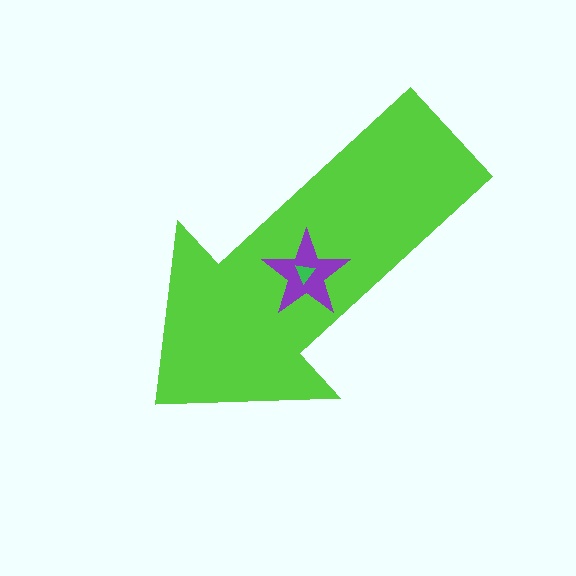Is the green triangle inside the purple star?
Yes.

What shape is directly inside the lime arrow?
The purple star.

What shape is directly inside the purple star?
The green triangle.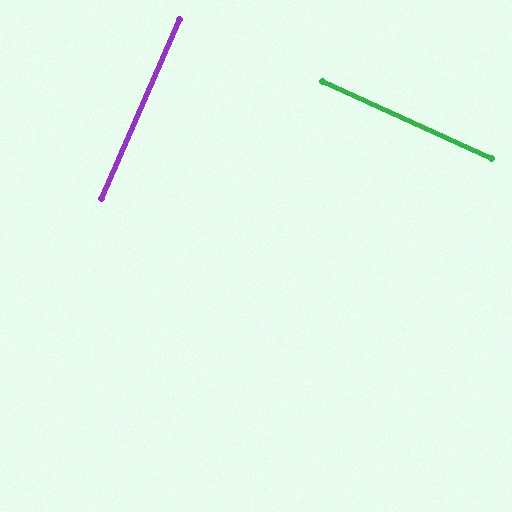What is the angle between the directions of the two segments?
Approximately 89 degrees.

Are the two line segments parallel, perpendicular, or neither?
Perpendicular — they meet at approximately 89°.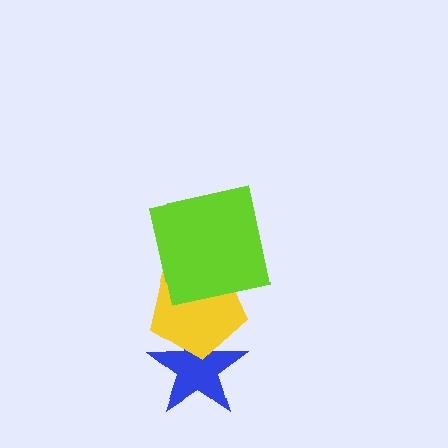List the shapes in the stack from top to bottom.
From top to bottom: the lime square, the yellow pentagon, the blue star.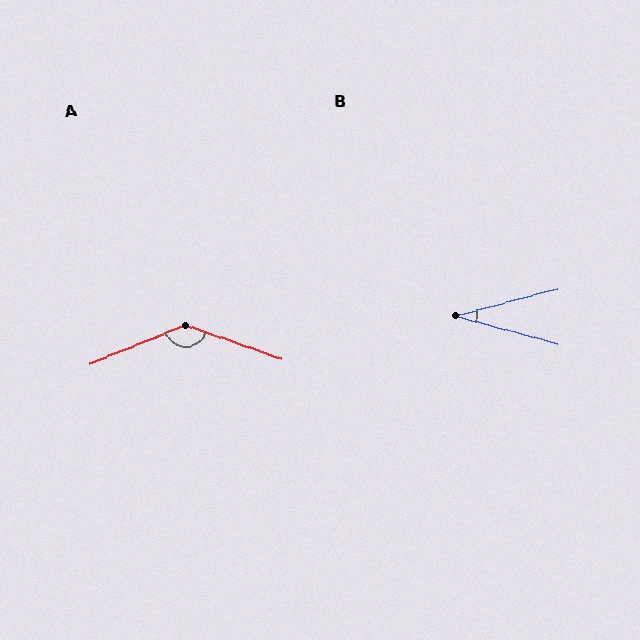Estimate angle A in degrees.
Approximately 138 degrees.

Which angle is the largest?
A, at approximately 138 degrees.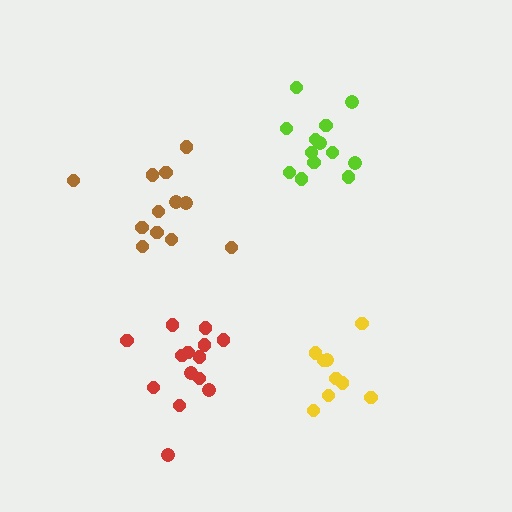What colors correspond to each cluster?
The clusters are colored: yellow, red, brown, lime.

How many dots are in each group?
Group 1: 9 dots, Group 2: 14 dots, Group 3: 12 dots, Group 4: 13 dots (48 total).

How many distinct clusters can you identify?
There are 4 distinct clusters.